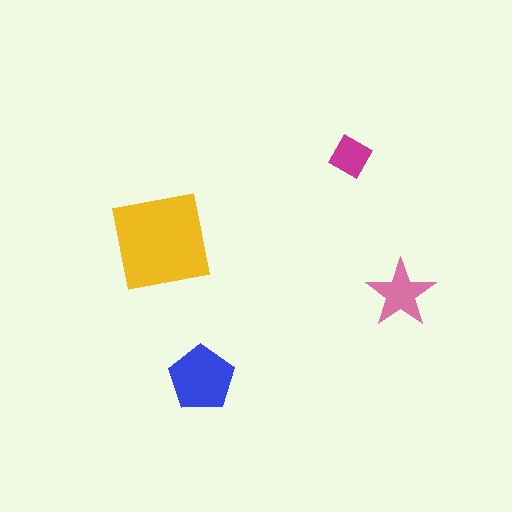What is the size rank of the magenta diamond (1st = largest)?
4th.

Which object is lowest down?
The blue pentagon is bottommost.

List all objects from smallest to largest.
The magenta diamond, the pink star, the blue pentagon, the yellow square.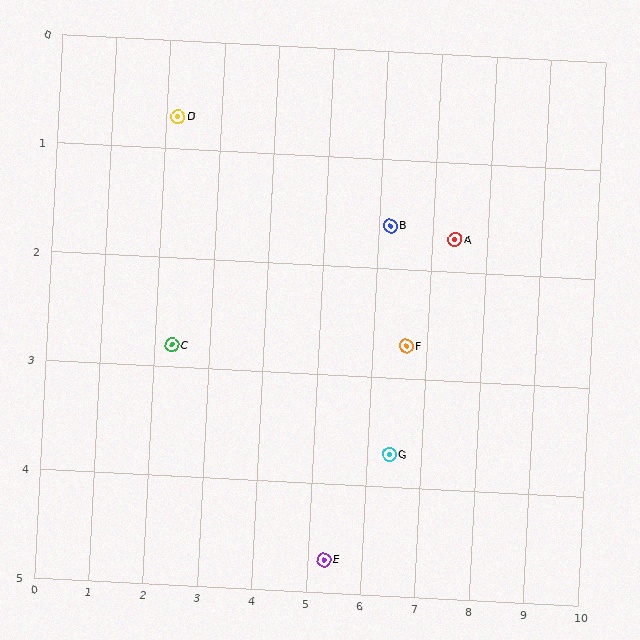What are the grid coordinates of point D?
Point D is at approximately (2.2, 0.7).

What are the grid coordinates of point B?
Point B is at approximately (6.2, 1.6).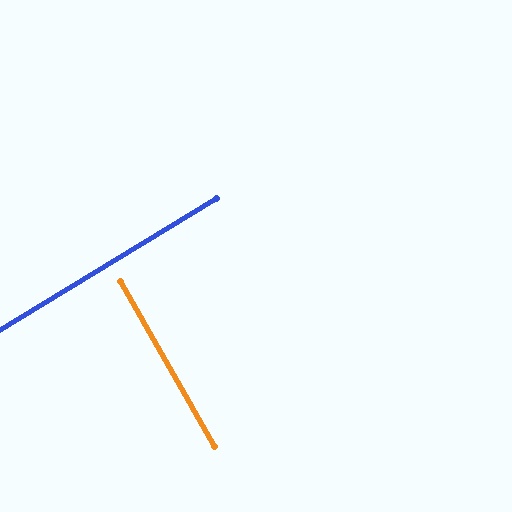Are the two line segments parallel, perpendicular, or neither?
Perpendicular — they meet at approximately 88°.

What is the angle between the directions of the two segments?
Approximately 88 degrees.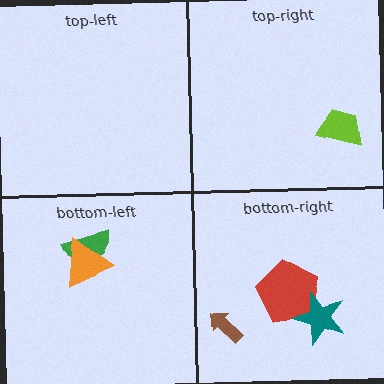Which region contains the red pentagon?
The bottom-right region.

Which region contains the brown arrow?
The bottom-right region.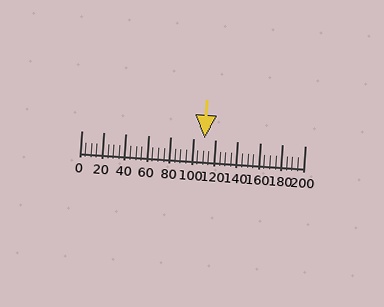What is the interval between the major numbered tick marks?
The major tick marks are spaced 20 units apart.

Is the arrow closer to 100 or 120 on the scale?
The arrow is closer to 120.